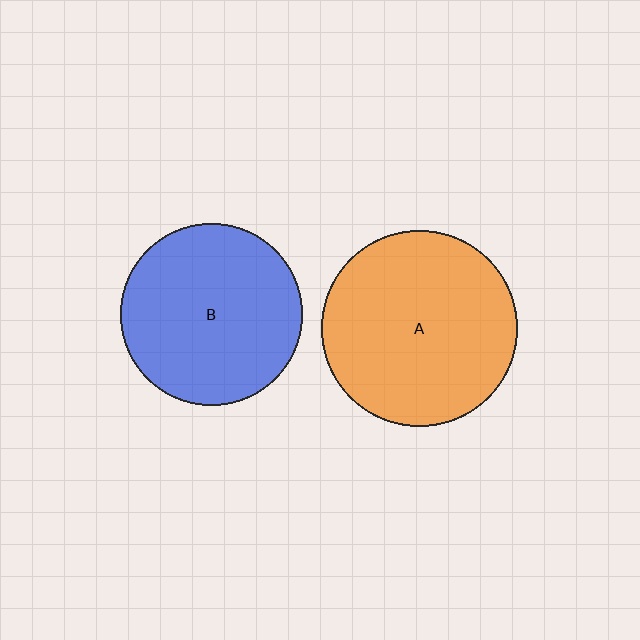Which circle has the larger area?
Circle A (orange).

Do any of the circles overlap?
No, none of the circles overlap.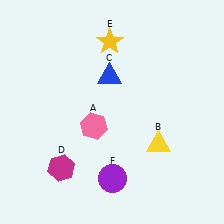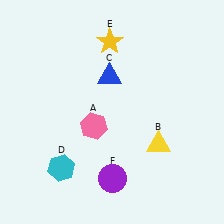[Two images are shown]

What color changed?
The hexagon (D) changed from magenta in Image 1 to cyan in Image 2.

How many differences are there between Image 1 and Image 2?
There is 1 difference between the two images.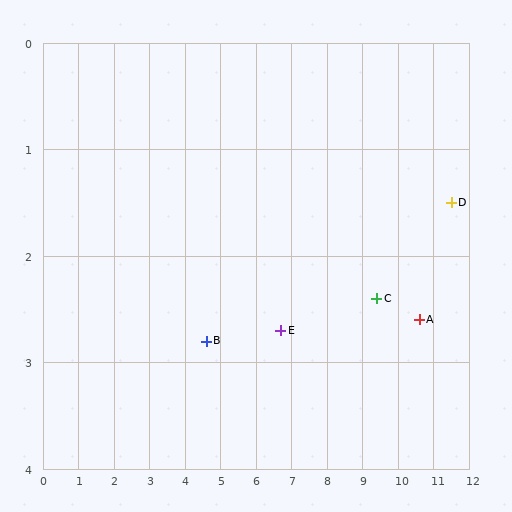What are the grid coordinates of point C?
Point C is at approximately (9.4, 2.4).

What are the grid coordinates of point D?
Point D is at approximately (11.5, 1.5).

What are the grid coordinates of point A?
Point A is at approximately (10.6, 2.6).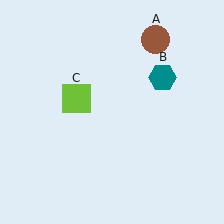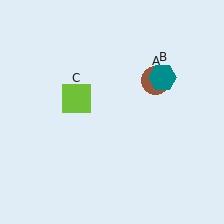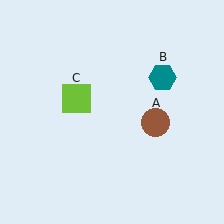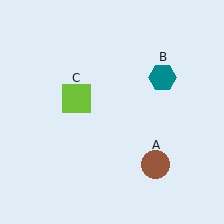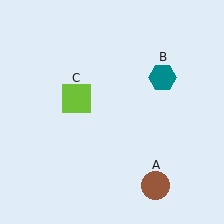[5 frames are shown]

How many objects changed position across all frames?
1 object changed position: brown circle (object A).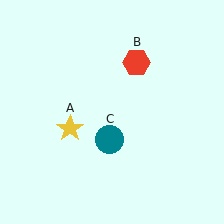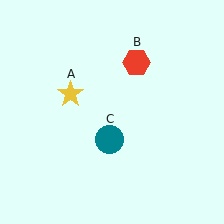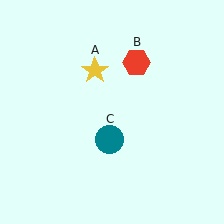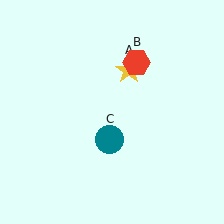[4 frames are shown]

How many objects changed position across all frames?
1 object changed position: yellow star (object A).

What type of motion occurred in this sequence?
The yellow star (object A) rotated clockwise around the center of the scene.